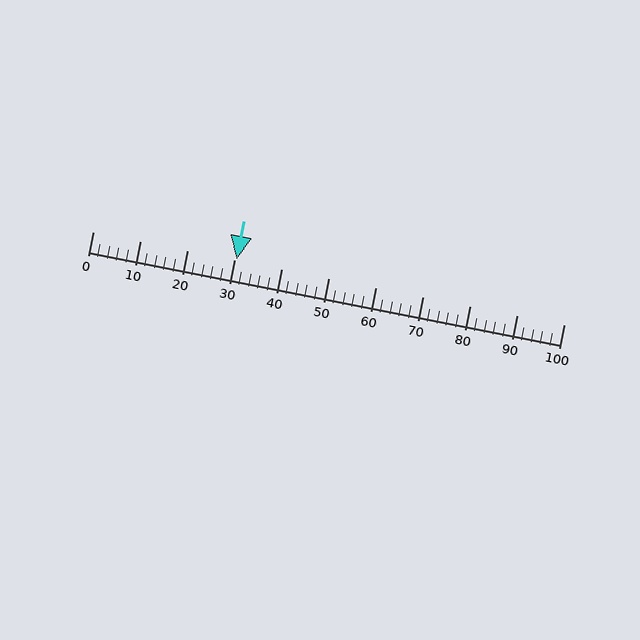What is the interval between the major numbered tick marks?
The major tick marks are spaced 10 units apart.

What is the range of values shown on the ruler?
The ruler shows values from 0 to 100.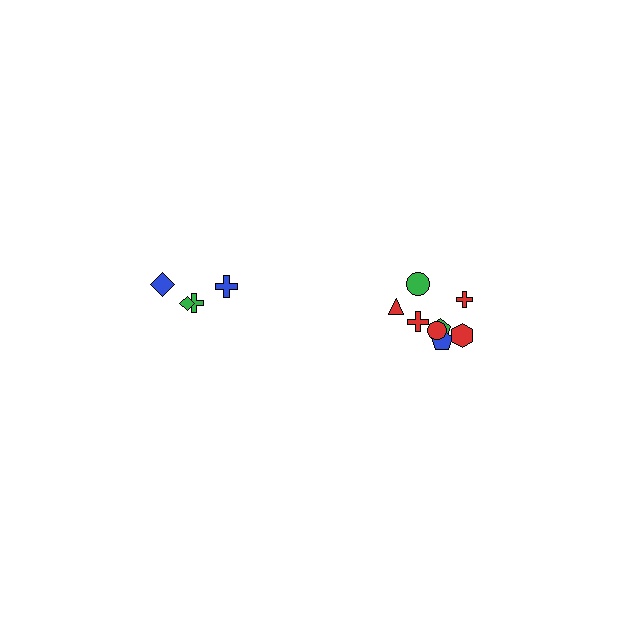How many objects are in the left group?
There are 4 objects.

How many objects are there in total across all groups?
There are 12 objects.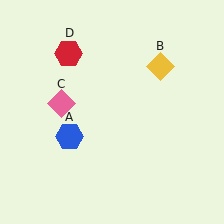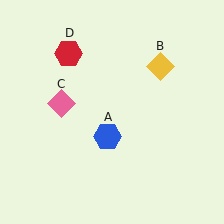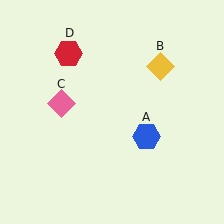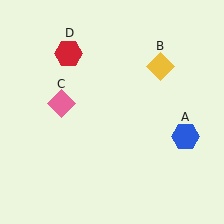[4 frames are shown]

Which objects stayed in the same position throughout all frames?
Yellow diamond (object B) and pink diamond (object C) and red hexagon (object D) remained stationary.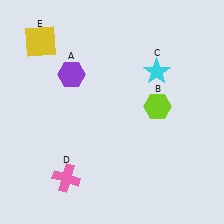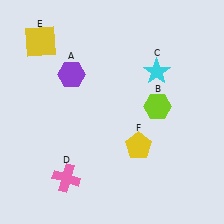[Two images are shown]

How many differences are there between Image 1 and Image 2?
There is 1 difference between the two images.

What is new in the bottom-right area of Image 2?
A yellow pentagon (F) was added in the bottom-right area of Image 2.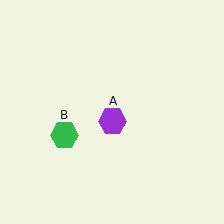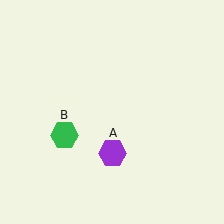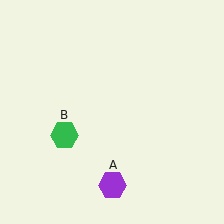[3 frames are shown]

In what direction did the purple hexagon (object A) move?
The purple hexagon (object A) moved down.